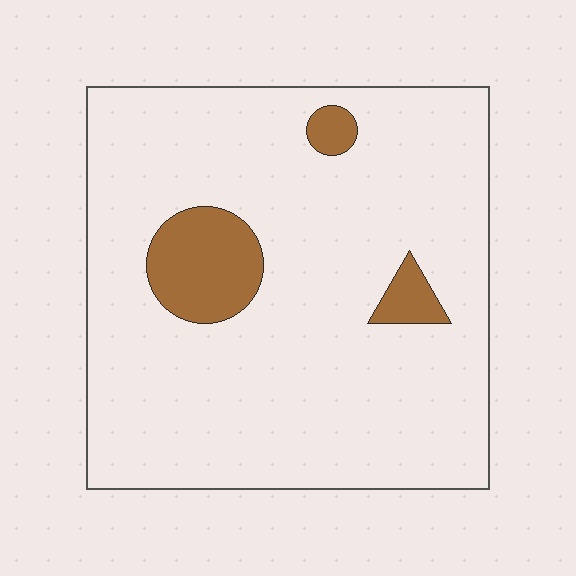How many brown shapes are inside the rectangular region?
3.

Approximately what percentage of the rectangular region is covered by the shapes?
Approximately 10%.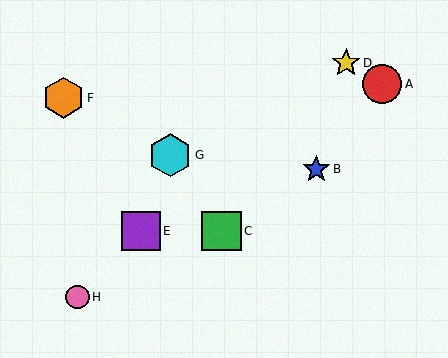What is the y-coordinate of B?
Object B is at y≈169.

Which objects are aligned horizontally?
Objects C, E are aligned horizontally.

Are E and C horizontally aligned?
Yes, both are at y≈231.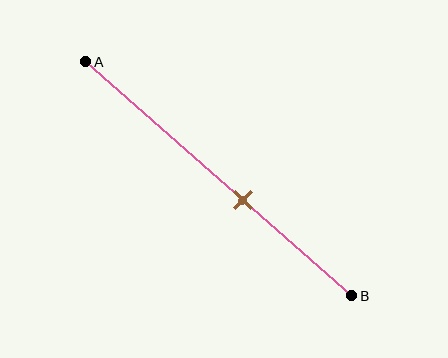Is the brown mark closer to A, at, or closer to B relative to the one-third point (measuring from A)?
The brown mark is closer to point B than the one-third point of segment AB.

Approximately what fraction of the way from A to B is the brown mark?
The brown mark is approximately 60% of the way from A to B.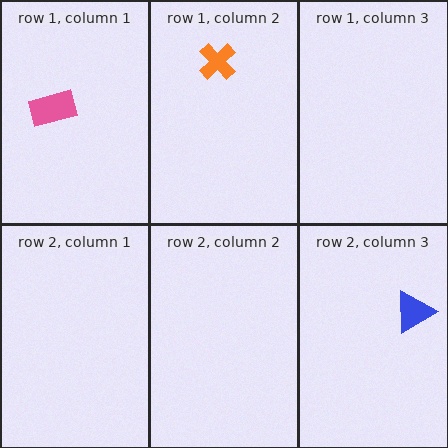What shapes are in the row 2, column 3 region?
The blue triangle.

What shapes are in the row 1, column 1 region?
The pink rectangle.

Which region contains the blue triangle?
The row 2, column 3 region.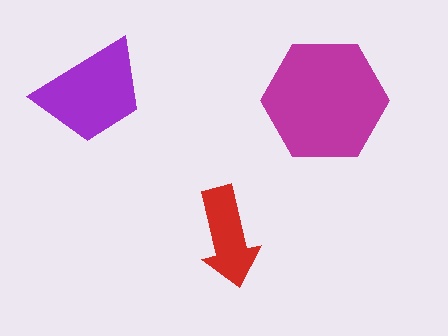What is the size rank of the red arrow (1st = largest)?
3rd.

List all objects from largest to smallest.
The magenta hexagon, the purple trapezoid, the red arrow.